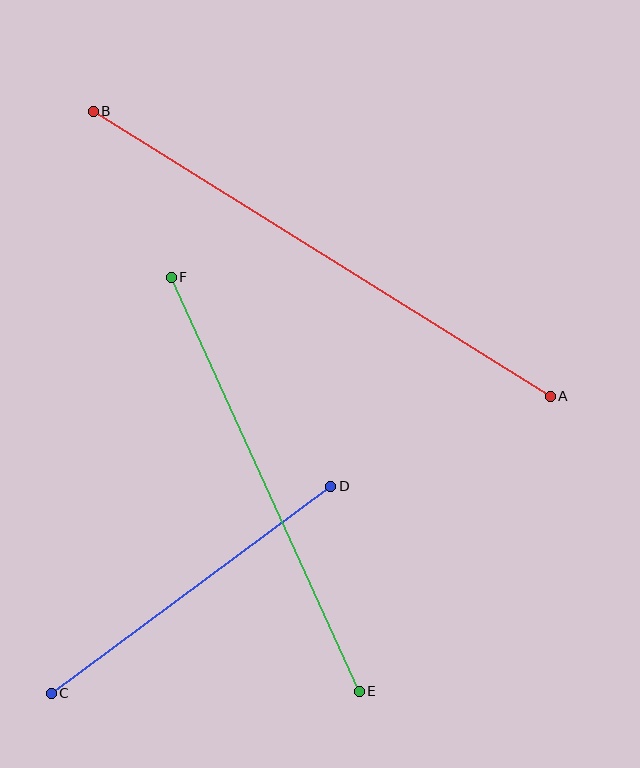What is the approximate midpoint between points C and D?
The midpoint is at approximately (191, 590) pixels.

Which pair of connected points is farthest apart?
Points A and B are farthest apart.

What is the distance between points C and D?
The distance is approximately 348 pixels.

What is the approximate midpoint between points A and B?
The midpoint is at approximately (322, 254) pixels.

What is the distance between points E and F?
The distance is approximately 455 pixels.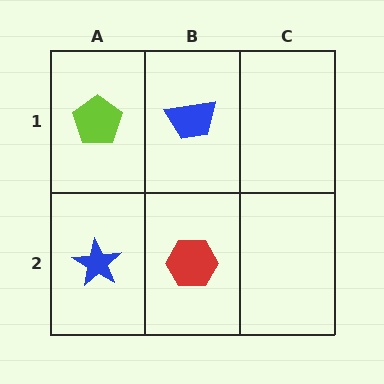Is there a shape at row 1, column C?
No, that cell is empty.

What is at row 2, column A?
A blue star.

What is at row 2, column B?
A red hexagon.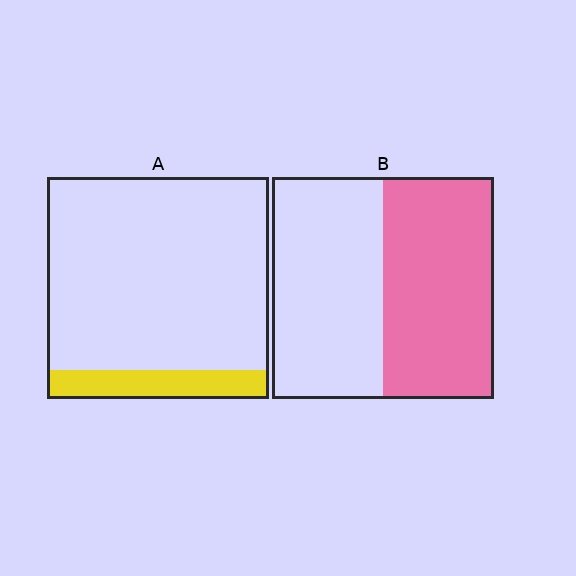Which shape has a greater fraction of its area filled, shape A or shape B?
Shape B.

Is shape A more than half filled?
No.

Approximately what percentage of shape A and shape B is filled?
A is approximately 15% and B is approximately 50%.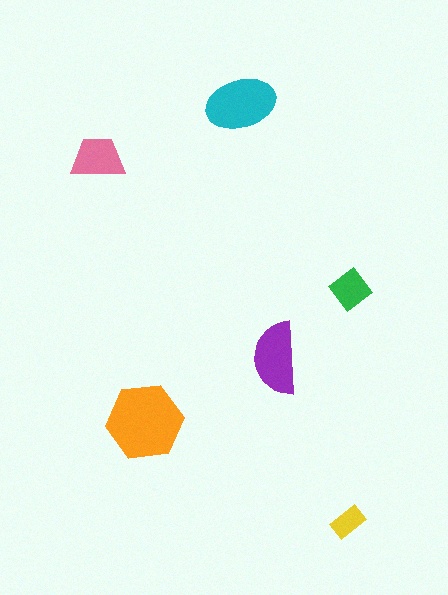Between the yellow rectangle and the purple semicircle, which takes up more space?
The purple semicircle.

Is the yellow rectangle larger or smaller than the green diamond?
Smaller.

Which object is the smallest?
The yellow rectangle.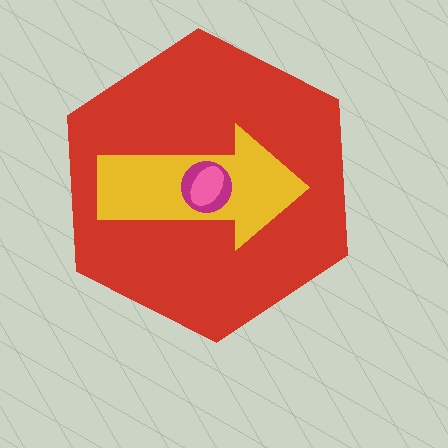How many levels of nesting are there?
4.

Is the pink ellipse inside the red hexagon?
Yes.